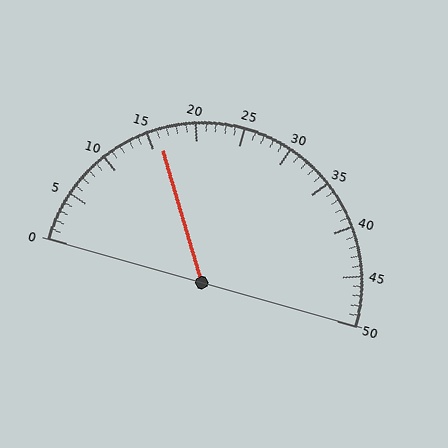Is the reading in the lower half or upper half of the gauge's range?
The reading is in the lower half of the range (0 to 50).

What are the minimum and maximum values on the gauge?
The gauge ranges from 0 to 50.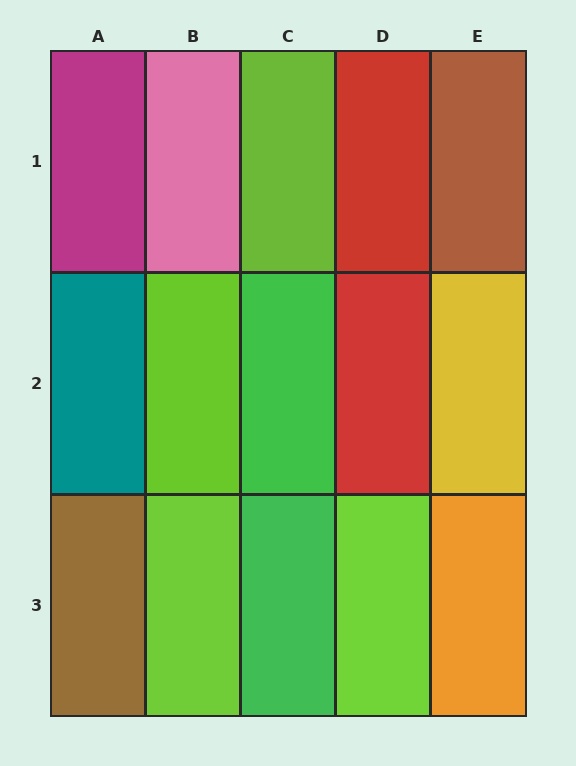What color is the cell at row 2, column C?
Green.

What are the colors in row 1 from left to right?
Magenta, pink, lime, red, brown.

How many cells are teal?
1 cell is teal.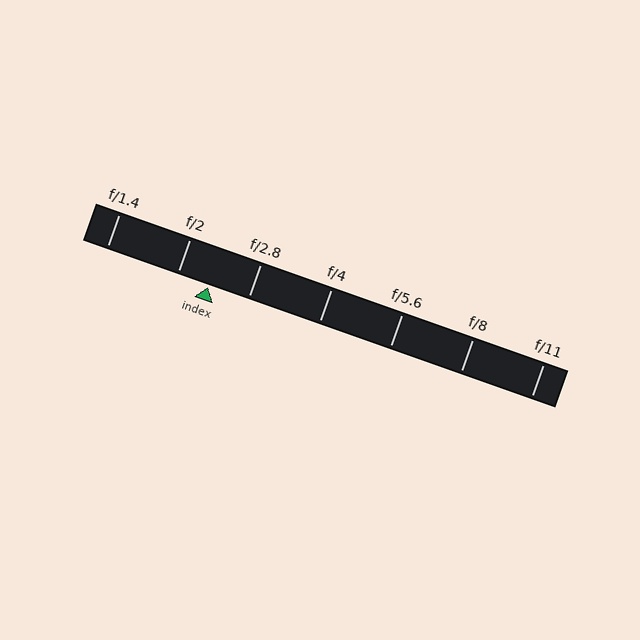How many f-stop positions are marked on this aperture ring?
There are 7 f-stop positions marked.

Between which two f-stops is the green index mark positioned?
The index mark is between f/2 and f/2.8.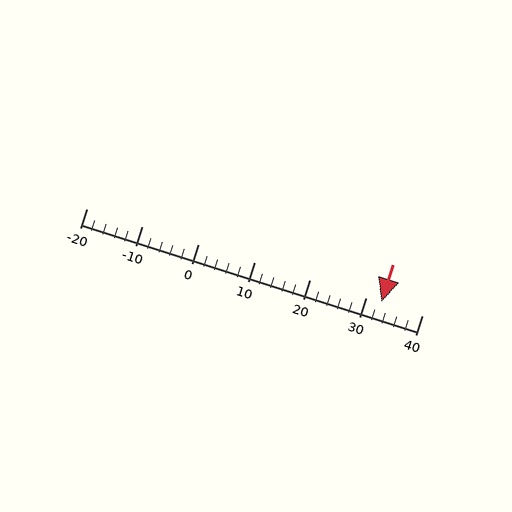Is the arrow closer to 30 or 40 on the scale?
The arrow is closer to 30.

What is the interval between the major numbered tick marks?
The major tick marks are spaced 10 units apart.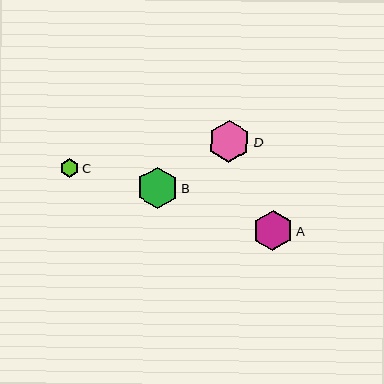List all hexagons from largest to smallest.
From largest to smallest: D, B, A, C.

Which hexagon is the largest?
Hexagon D is the largest with a size of approximately 42 pixels.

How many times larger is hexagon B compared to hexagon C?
Hexagon B is approximately 2.2 times the size of hexagon C.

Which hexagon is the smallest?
Hexagon C is the smallest with a size of approximately 18 pixels.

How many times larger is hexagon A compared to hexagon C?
Hexagon A is approximately 2.2 times the size of hexagon C.